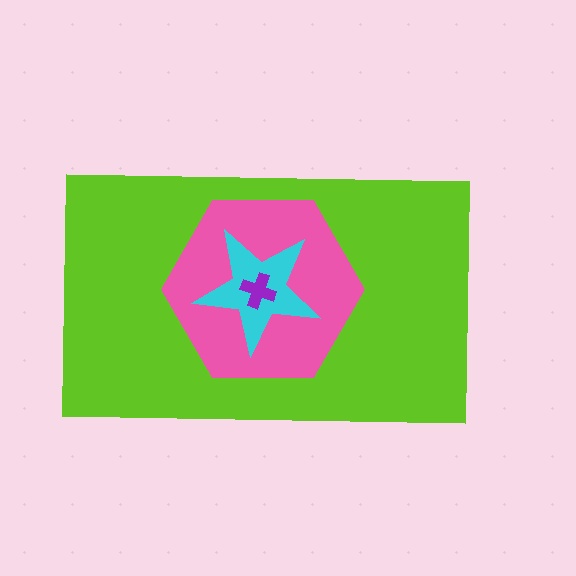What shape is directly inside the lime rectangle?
The pink hexagon.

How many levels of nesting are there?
4.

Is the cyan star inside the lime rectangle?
Yes.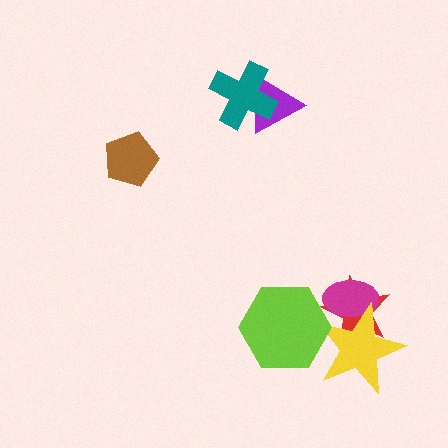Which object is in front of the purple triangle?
The teal cross is in front of the purple triangle.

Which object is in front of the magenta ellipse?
The yellow star is in front of the magenta ellipse.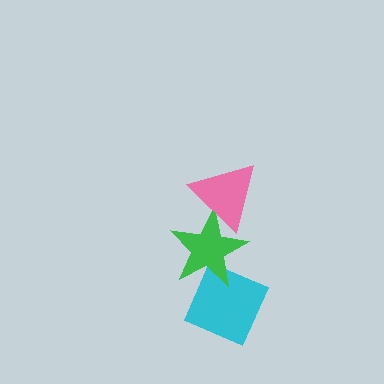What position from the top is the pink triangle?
The pink triangle is 1st from the top.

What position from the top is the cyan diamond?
The cyan diamond is 3rd from the top.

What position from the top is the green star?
The green star is 2nd from the top.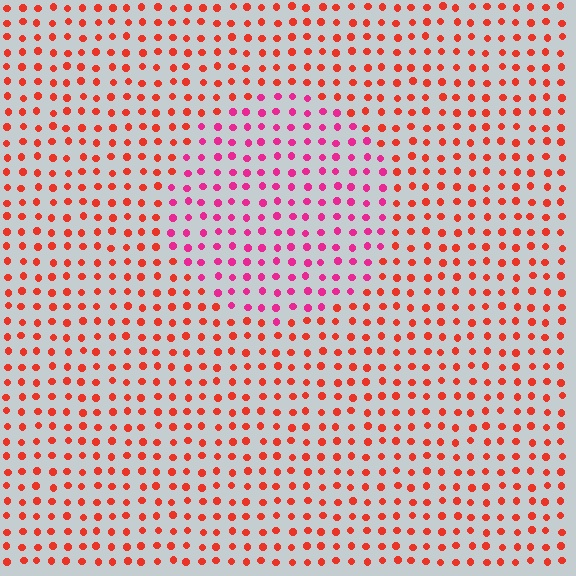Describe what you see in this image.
The image is filled with small red elements in a uniform arrangement. A circle-shaped region is visible where the elements are tinted to a slightly different hue, forming a subtle color boundary.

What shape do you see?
I see a circle.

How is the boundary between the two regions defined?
The boundary is defined purely by a slight shift in hue (about 37 degrees). Spacing, size, and orientation are identical on both sides.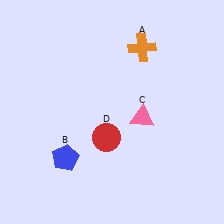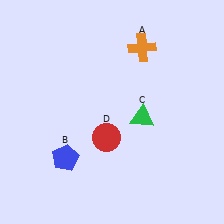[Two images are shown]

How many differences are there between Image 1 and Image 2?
There is 1 difference between the two images.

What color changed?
The triangle (C) changed from pink in Image 1 to green in Image 2.